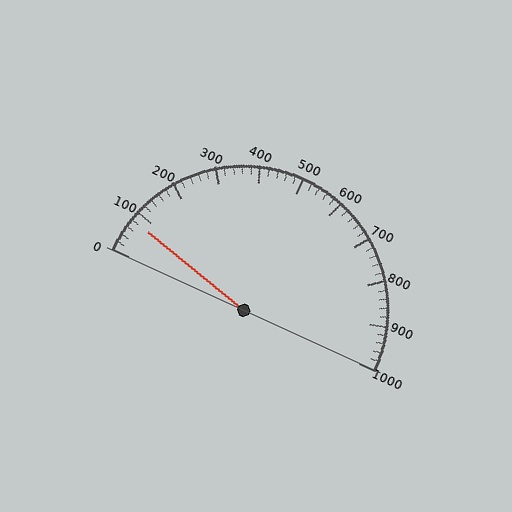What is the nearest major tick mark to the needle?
The nearest major tick mark is 100.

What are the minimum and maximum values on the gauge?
The gauge ranges from 0 to 1000.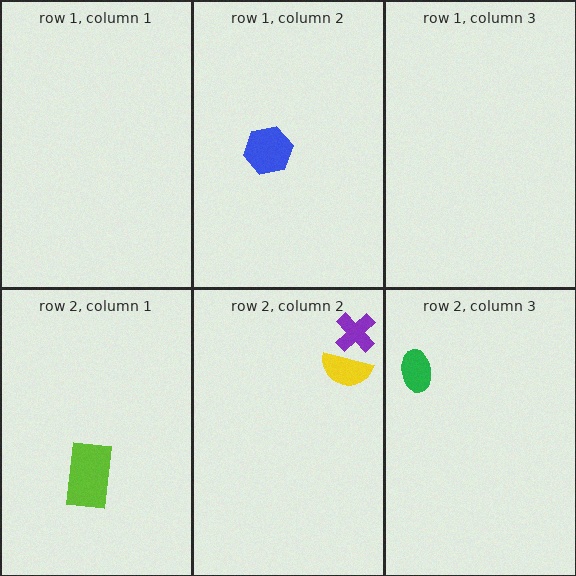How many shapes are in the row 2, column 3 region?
1.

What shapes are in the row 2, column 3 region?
The green ellipse.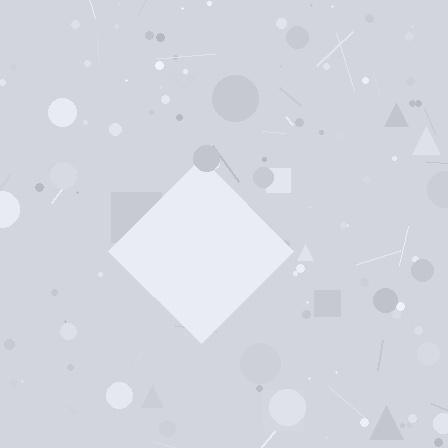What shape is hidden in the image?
A diamond is hidden in the image.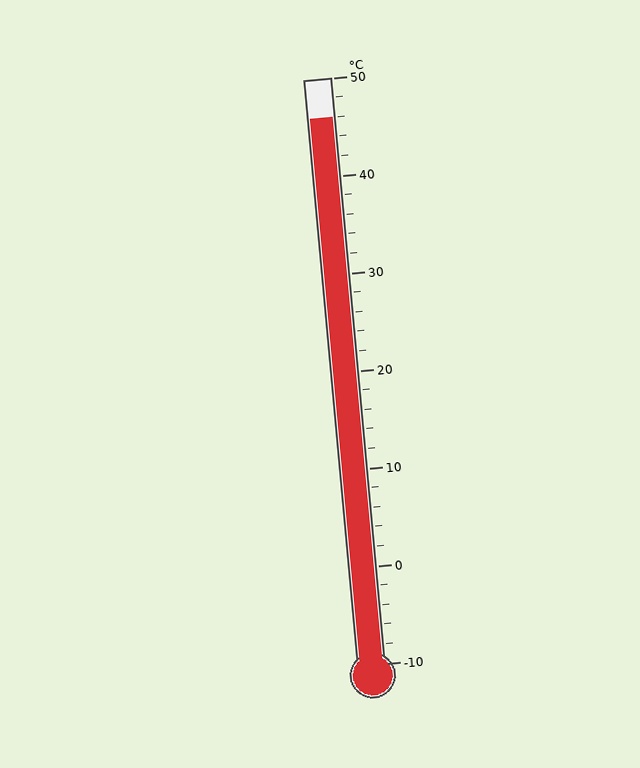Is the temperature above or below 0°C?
The temperature is above 0°C.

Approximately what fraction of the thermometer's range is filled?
The thermometer is filled to approximately 95% of its range.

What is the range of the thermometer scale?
The thermometer scale ranges from -10°C to 50°C.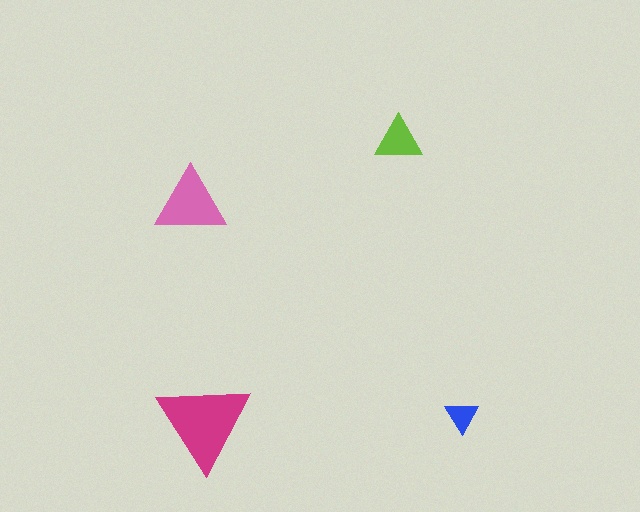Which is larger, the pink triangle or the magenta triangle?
The magenta one.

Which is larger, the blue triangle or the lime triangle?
The lime one.